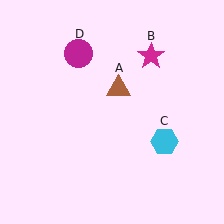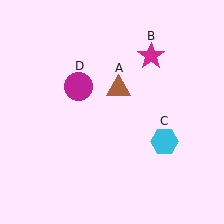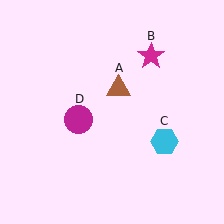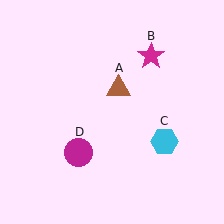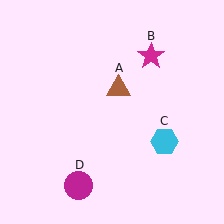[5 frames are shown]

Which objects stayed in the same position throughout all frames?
Brown triangle (object A) and magenta star (object B) and cyan hexagon (object C) remained stationary.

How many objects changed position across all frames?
1 object changed position: magenta circle (object D).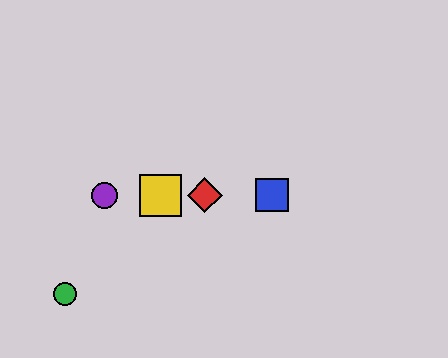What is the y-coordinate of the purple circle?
The purple circle is at y≈195.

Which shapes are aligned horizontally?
The red diamond, the blue square, the yellow square, the purple circle are aligned horizontally.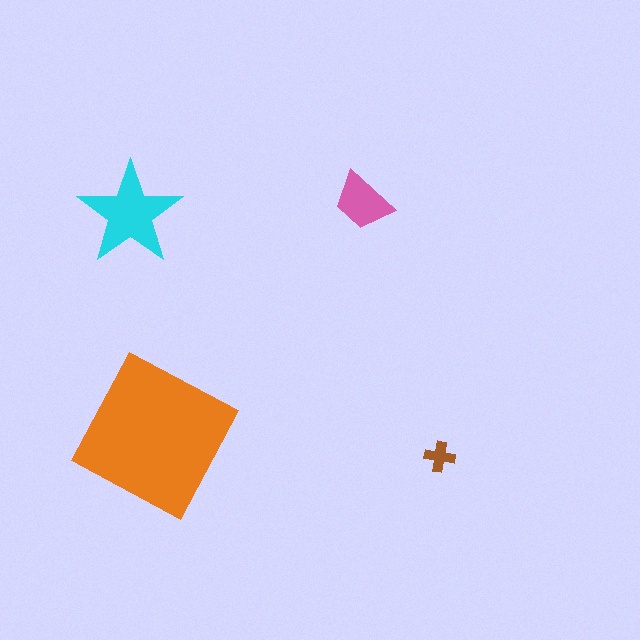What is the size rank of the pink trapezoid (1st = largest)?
3rd.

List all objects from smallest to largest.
The brown cross, the pink trapezoid, the cyan star, the orange square.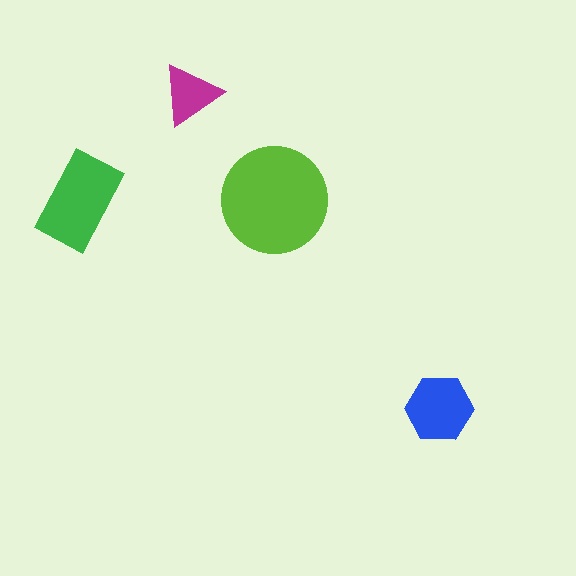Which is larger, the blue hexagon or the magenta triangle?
The blue hexagon.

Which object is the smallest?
The magenta triangle.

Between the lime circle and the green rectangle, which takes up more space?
The lime circle.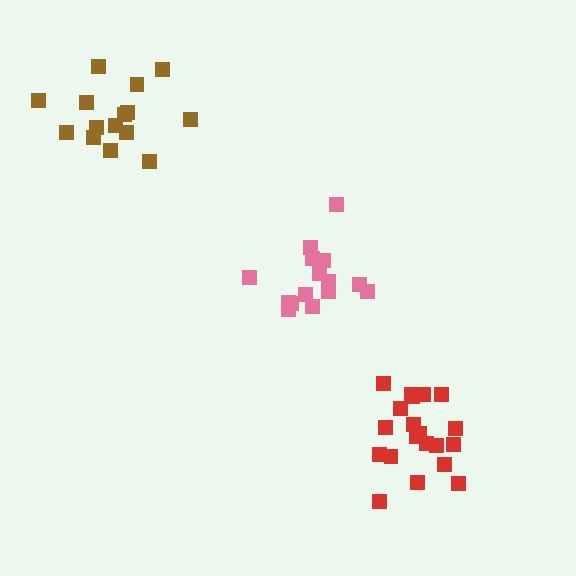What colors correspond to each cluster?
The clusters are colored: red, pink, brown.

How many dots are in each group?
Group 1: 20 dots, Group 2: 15 dots, Group 3: 15 dots (50 total).